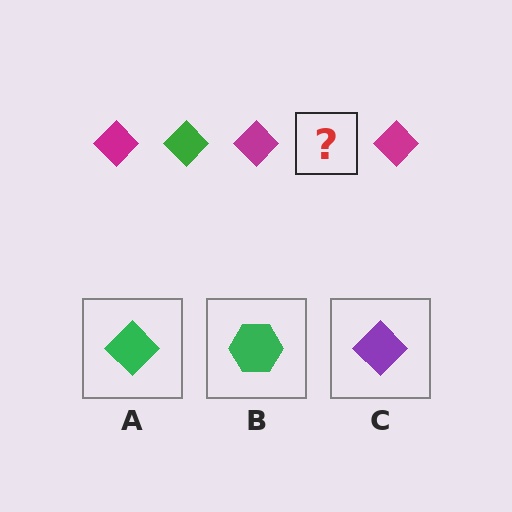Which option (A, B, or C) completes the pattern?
A.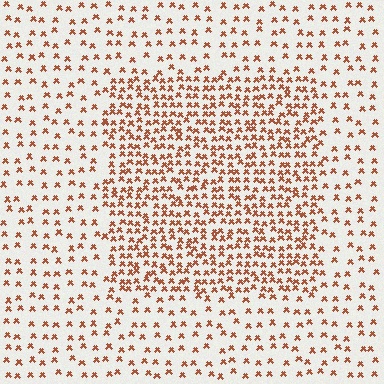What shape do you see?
I see a rectangle.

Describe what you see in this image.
The image contains small brown elements arranged at two different densities. A rectangle-shaped region is visible where the elements are more densely packed than the surrounding area.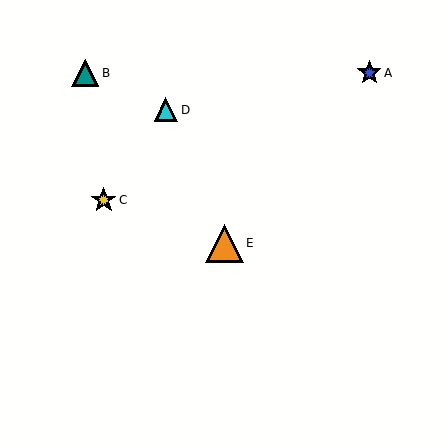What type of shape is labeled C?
Shape C is a yellow star.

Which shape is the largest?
The orange triangle (labeled E) is the largest.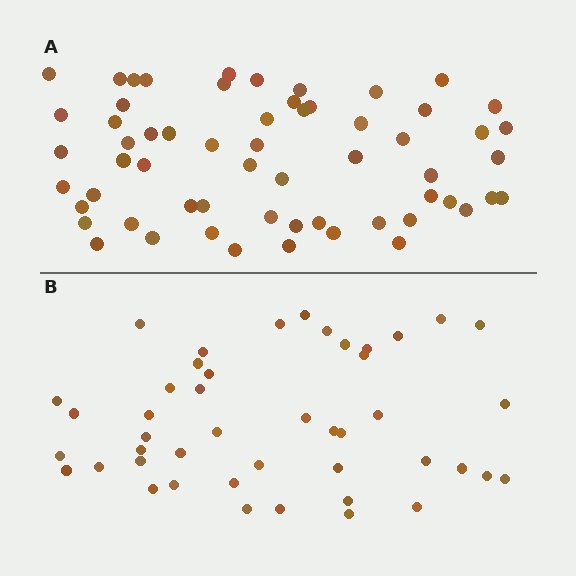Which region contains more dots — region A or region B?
Region A (the top region) has more dots.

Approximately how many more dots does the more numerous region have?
Region A has approximately 15 more dots than region B.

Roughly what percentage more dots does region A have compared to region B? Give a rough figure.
About 35% more.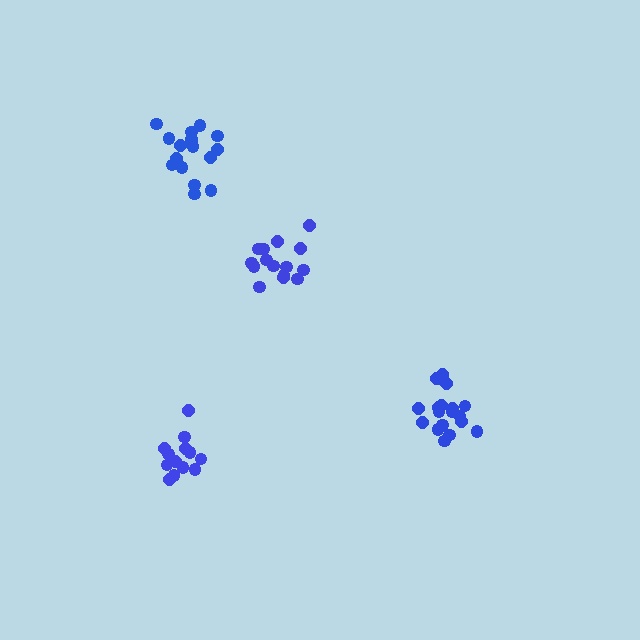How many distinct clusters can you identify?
There are 4 distinct clusters.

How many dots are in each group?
Group 1: 17 dots, Group 2: 15 dots, Group 3: 19 dots, Group 4: 13 dots (64 total).